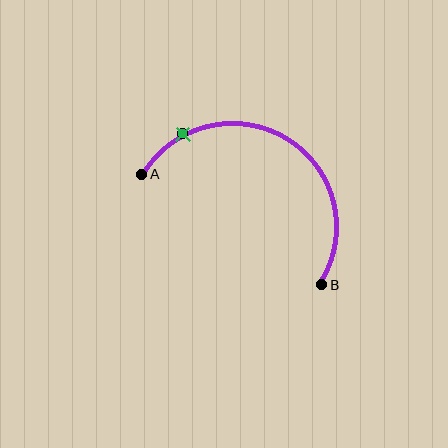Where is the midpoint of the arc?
The arc midpoint is the point on the curve farthest from the straight line joining A and B. It sits above that line.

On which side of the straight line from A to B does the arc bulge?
The arc bulges above the straight line connecting A and B.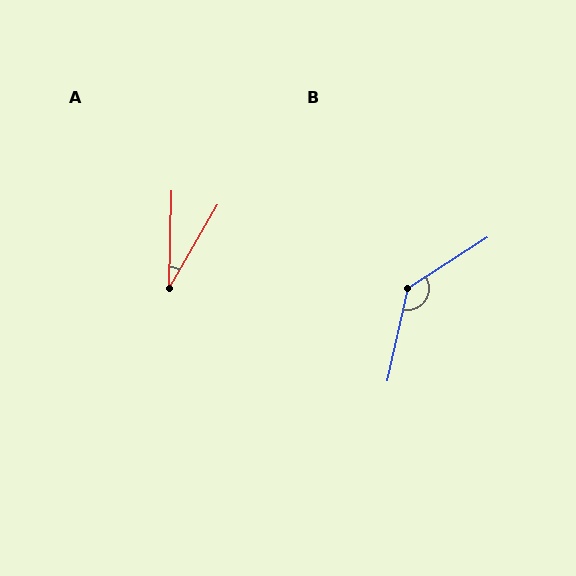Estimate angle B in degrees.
Approximately 135 degrees.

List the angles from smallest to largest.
A (29°), B (135°).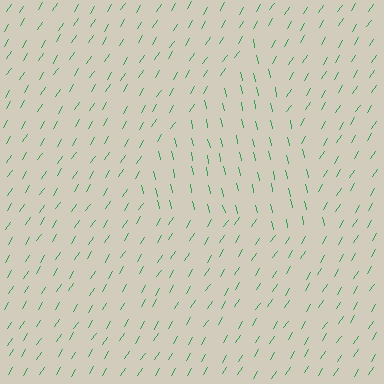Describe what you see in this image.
The image is filled with small green line segments. A triangle region in the image has lines oriented differently from the surrounding lines, creating a visible texture boundary.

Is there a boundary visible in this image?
Yes, there is a texture boundary formed by a change in line orientation.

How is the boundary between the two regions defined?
The boundary is defined purely by a change in line orientation (approximately 45 degrees difference). All lines are the same color and thickness.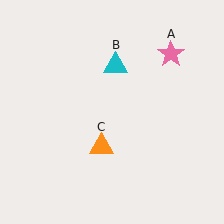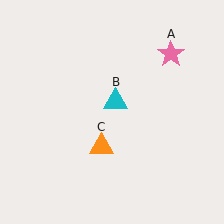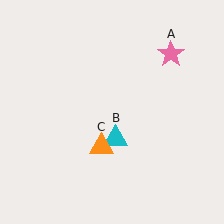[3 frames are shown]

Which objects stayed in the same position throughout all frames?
Pink star (object A) and orange triangle (object C) remained stationary.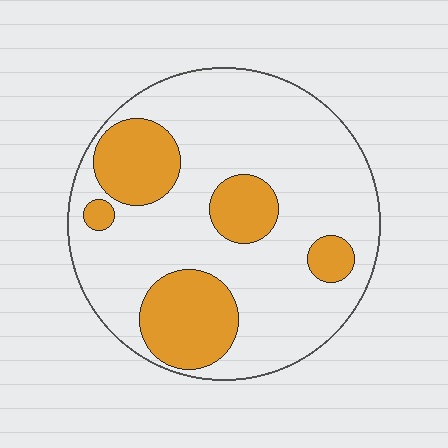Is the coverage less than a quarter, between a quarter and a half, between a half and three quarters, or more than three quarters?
Between a quarter and a half.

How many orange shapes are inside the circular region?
5.